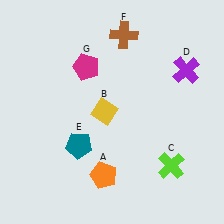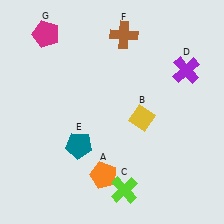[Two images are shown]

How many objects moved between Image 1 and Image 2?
3 objects moved between the two images.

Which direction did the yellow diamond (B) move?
The yellow diamond (B) moved right.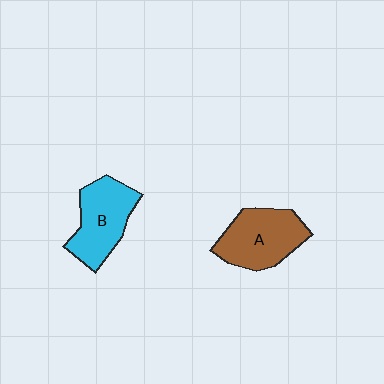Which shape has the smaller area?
Shape B (cyan).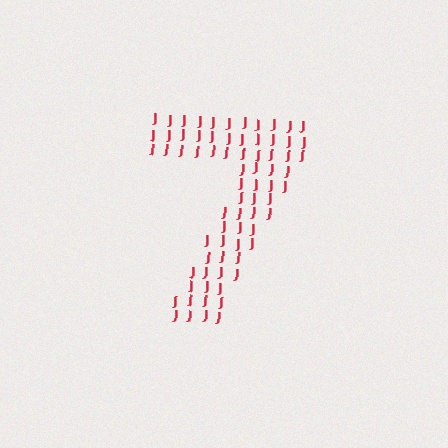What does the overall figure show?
The overall figure shows the digit 7.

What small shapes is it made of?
It is made of small letter J's.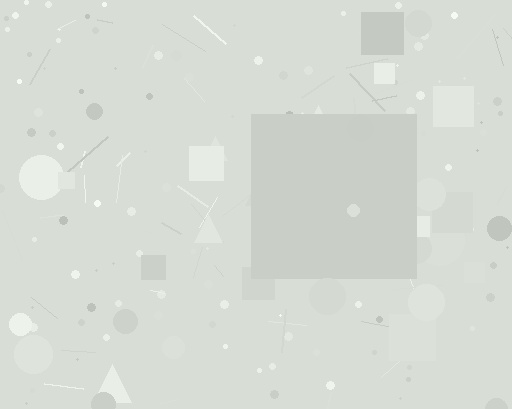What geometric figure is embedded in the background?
A square is embedded in the background.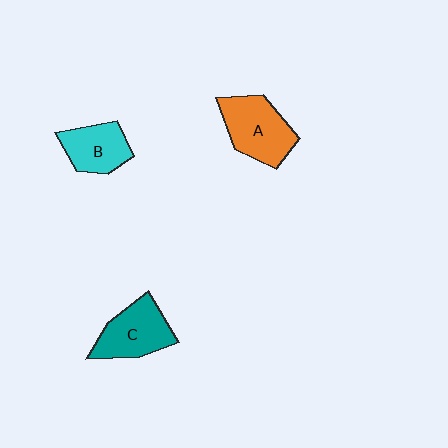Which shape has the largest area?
Shape A (orange).